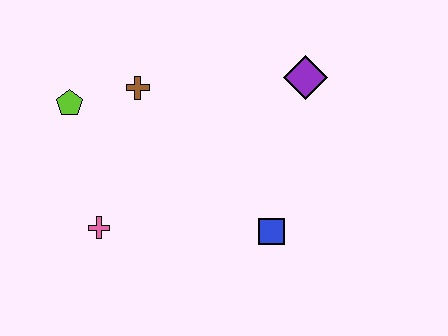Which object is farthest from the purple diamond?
The pink cross is farthest from the purple diamond.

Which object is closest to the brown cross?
The lime pentagon is closest to the brown cross.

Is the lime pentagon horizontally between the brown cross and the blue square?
No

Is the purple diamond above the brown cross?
Yes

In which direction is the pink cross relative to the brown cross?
The pink cross is below the brown cross.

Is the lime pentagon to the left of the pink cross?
Yes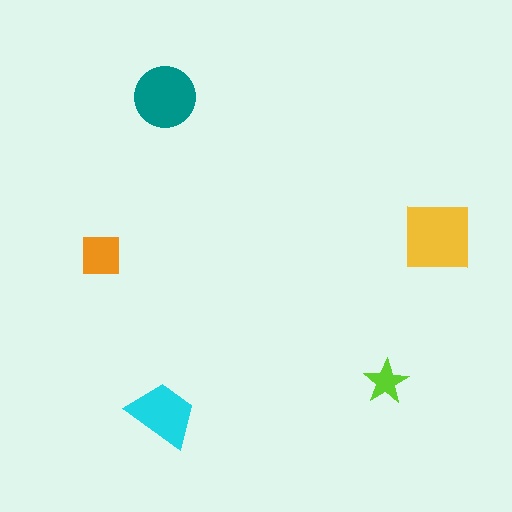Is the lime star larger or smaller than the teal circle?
Smaller.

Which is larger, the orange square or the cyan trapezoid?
The cyan trapezoid.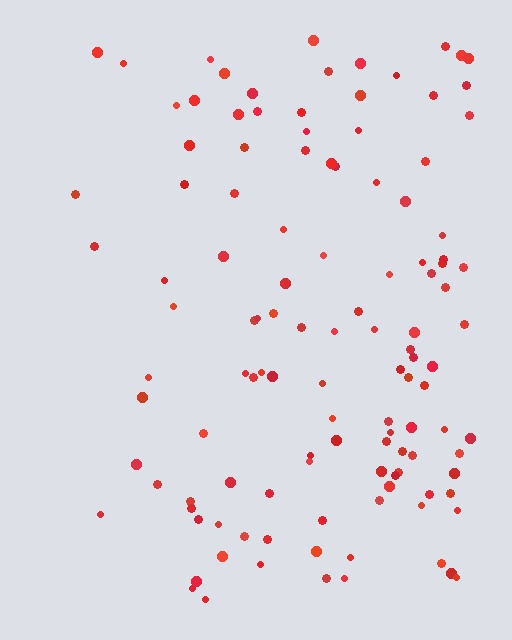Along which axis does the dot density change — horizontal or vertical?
Horizontal.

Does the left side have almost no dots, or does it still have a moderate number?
Still a moderate number, just noticeably fewer than the right.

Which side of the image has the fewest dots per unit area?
The left.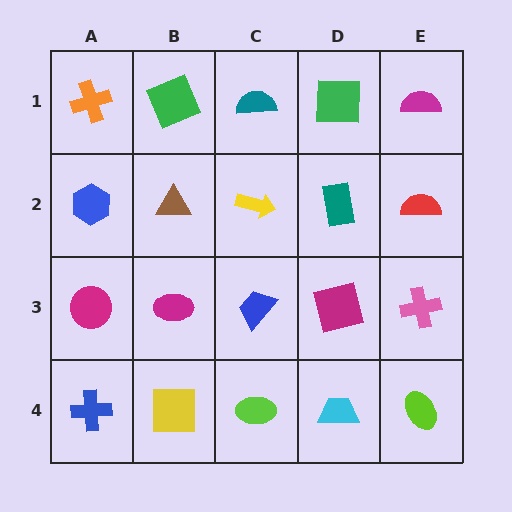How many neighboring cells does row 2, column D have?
4.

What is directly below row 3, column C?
A lime ellipse.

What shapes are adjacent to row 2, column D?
A green square (row 1, column D), a magenta square (row 3, column D), a yellow arrow (row 2, column C), a red semicircle (row 2, column E).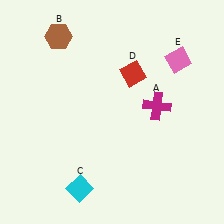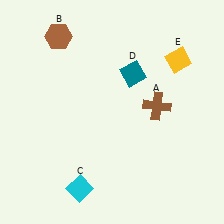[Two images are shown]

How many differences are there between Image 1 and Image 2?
There are 3 differences between the two images.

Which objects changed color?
A changed from magenta to brown. D changed from red to teal. E changed from pink to yellow.